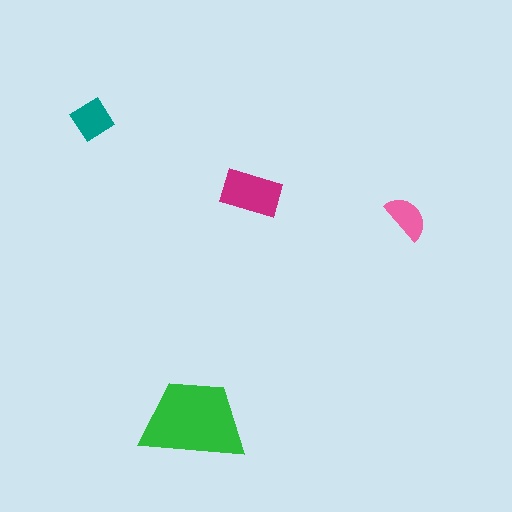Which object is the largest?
The green trapezoid.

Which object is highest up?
The teal diamond is topmost.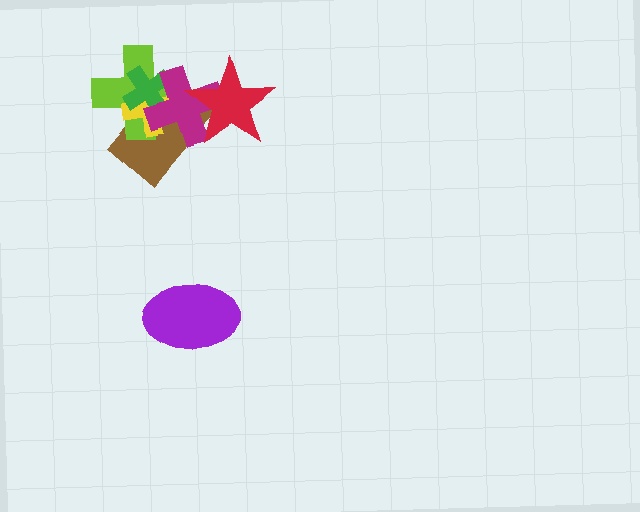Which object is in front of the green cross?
The magenta cross is in front of the green cross.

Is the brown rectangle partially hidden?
Yes, it is partially covered by another shape.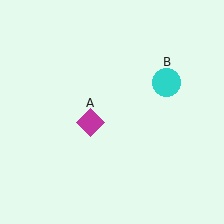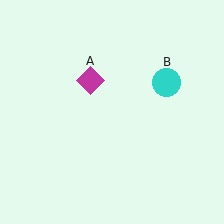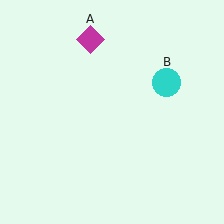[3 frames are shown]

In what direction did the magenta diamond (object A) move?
The magenta diamond (object A) moved up.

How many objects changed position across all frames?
1 object changed position: magenta diamond (object A).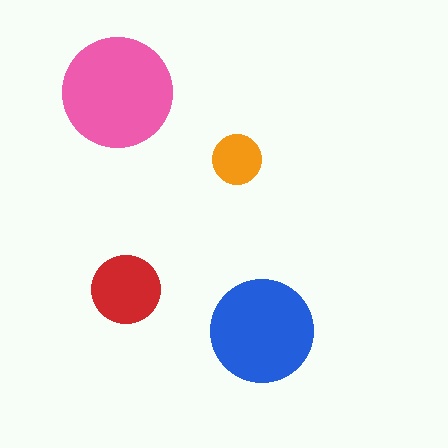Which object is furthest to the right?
The blue circle is rightmost.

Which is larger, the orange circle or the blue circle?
The blue one.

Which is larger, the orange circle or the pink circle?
The pink one.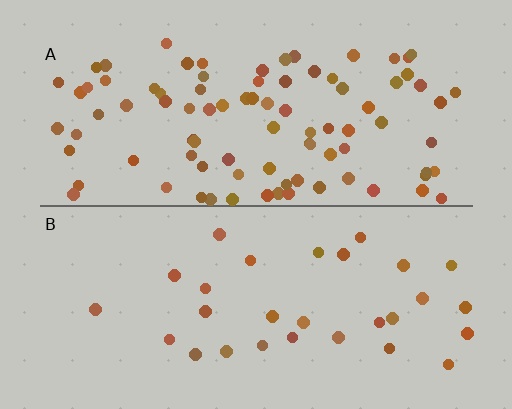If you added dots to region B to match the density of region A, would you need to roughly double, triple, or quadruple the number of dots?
Approximately triple.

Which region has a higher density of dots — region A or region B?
A (the top).